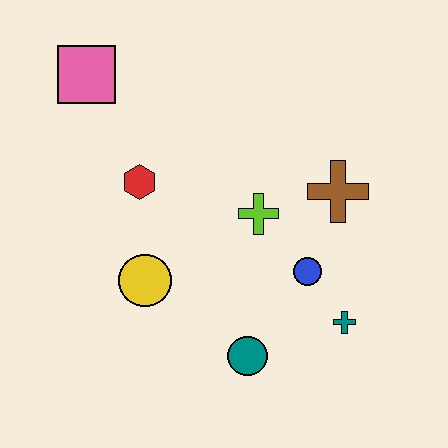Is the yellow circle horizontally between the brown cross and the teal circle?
No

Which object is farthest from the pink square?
The teal cross is farthest from the pink square.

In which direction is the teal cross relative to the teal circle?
The teal cross is to the right of the teal circle.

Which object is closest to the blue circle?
The teal cross is closest to the blue circle.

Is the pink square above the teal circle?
Yes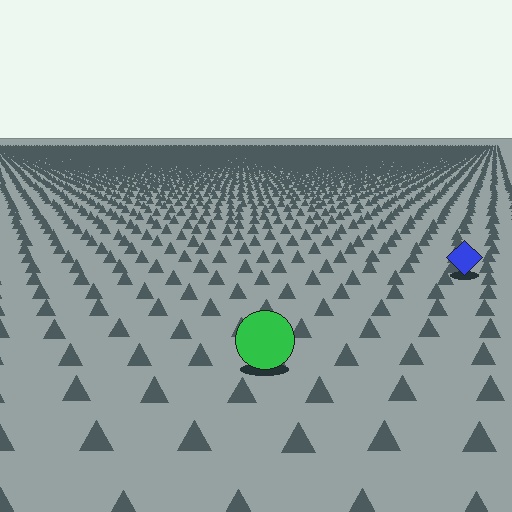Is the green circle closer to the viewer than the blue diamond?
Yes. The green circle is closer — you can tell from the texture gradient: the ground texture is coarser near it.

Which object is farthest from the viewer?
The blue diamond is farthest from the viewer. It appears smaller and the ground texture around it is denser.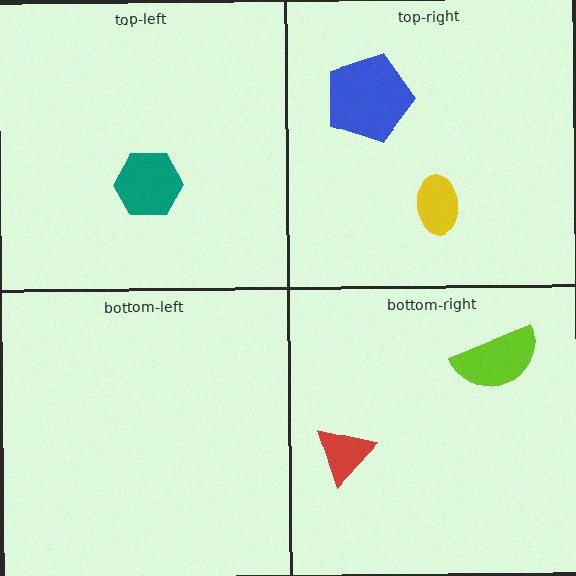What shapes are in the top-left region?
The teal hexagon.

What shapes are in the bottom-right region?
The red triangle, the lime semicircle.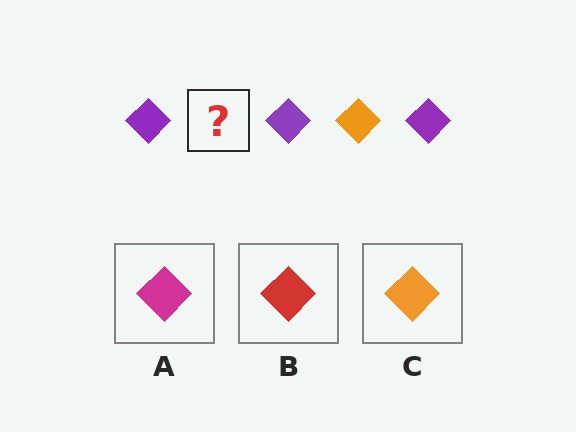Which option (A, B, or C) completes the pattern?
C.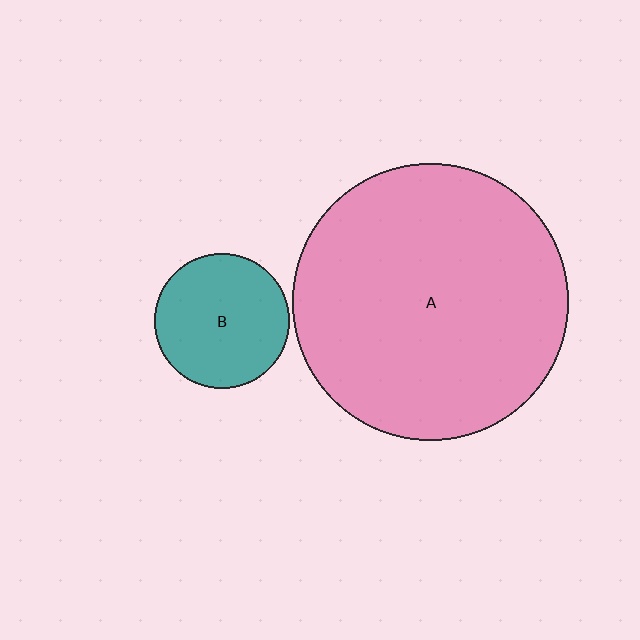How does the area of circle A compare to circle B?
Approximately 4.2 times.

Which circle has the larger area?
Circle A (pink).